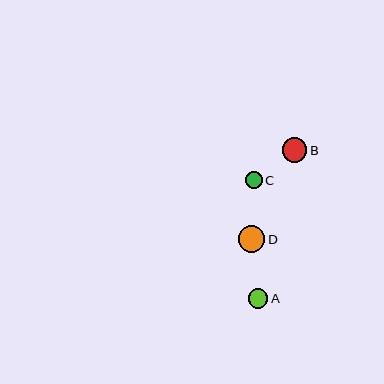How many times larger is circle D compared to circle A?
Circle D is approximately 1.3 times the size of circle A.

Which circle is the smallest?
Circle C is the smallest with a size of approximately 17 pixels.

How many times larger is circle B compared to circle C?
Circle B is approximately 1.4 times the size of circle C.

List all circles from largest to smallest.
From largest to smallest: D, B, A, C.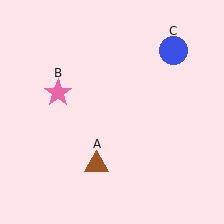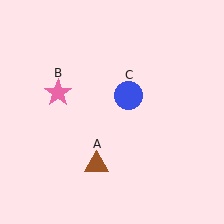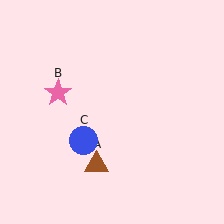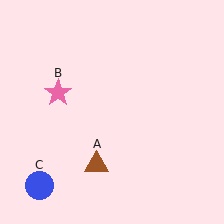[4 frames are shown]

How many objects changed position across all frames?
1 object changed position: blue circle (object C).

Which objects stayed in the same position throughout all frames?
Brown triangle (object A) and pink star (object B) remained stationary.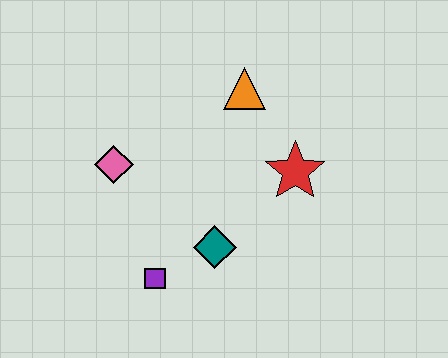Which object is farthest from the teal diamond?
The orange triangle is farthest from the teal diamond.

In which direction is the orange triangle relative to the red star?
The orange triangle is above the red star.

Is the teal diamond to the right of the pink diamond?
Yes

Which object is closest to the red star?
The orange triangle is closest to the red star.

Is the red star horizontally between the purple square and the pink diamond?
No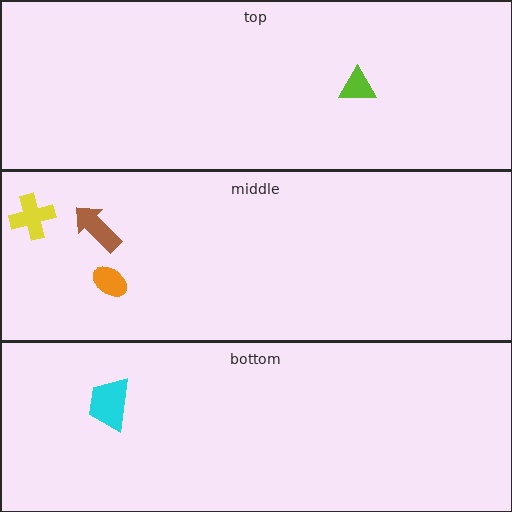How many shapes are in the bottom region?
1.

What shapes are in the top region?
The lime triangle.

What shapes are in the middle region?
The brown arrow, the yellow cross, the orange ellipse.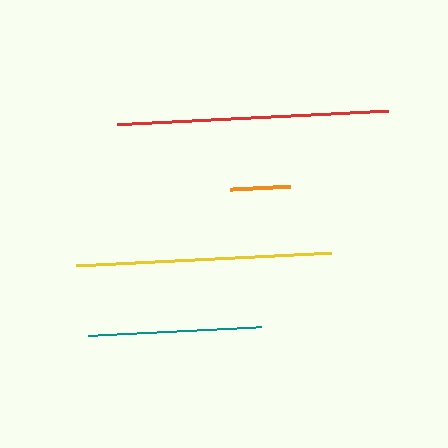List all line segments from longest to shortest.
From longest to shortest: red, yellow, teal, orange.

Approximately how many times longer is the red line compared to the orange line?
The red line is approximately 4.5 times the length of the orange line.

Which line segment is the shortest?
The orange line is the shortest at approximately 60 pixels.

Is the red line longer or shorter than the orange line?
The red line is longer than the orange line.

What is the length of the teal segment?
The teal segment is approximately 173 pixels long.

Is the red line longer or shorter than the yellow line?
The red line is longer than the yellow line.